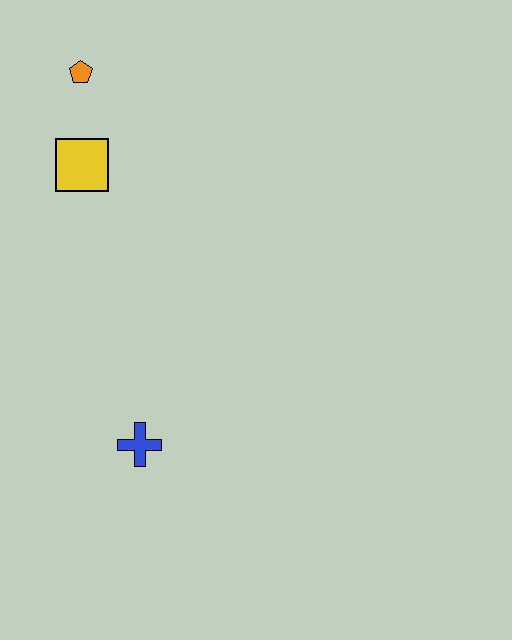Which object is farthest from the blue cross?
The orange pentagon is farthest from the blue cross.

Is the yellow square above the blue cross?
Yes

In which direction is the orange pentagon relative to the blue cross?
The orange pentagon is above the blue cross.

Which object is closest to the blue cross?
The yellow square is closest to the blue cross.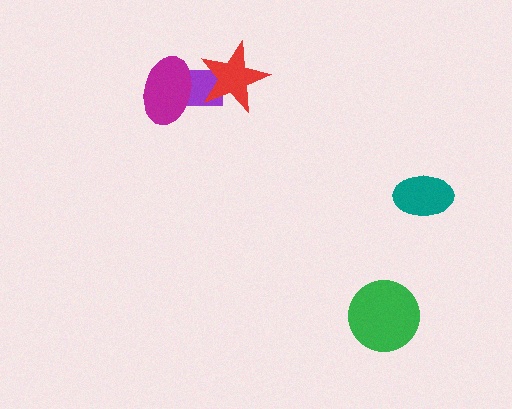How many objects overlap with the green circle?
0 objects overlap with the green circle.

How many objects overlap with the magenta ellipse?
1 object overlaps with the magenta ellipse.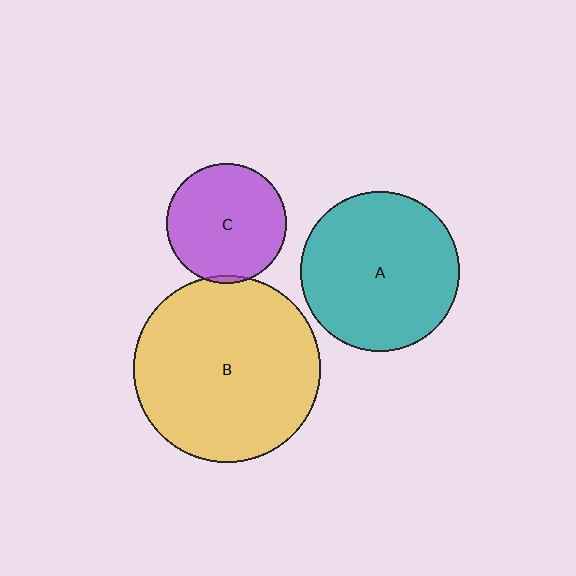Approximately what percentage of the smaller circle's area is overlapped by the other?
Approximately 5%.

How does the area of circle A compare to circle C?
Approximately 1.8 times.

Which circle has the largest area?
Circle B (yellow).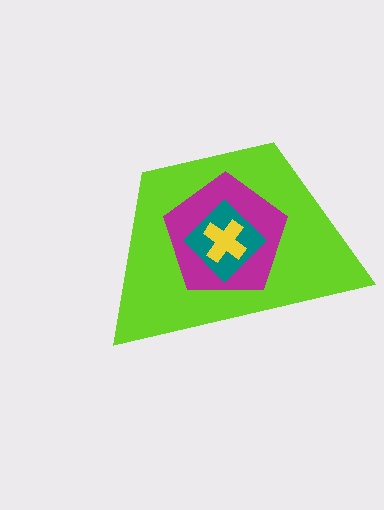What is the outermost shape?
The lime trapezoid.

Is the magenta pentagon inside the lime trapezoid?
Yes.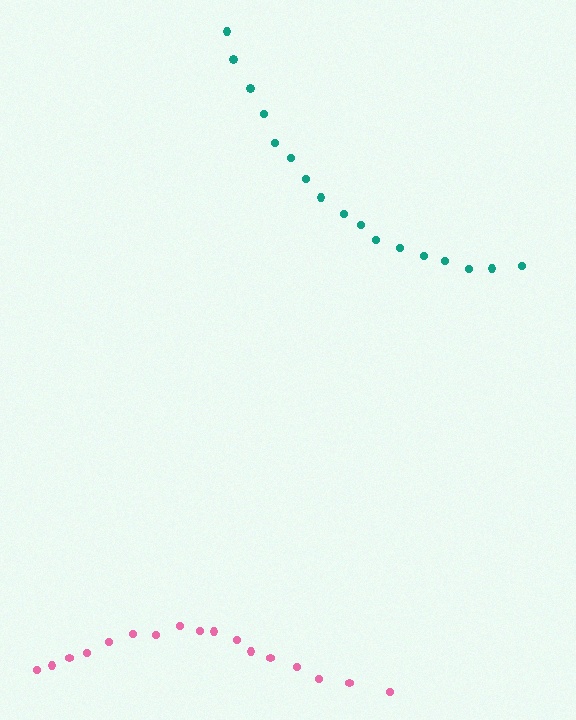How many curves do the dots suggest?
There are 2 distinct paths.